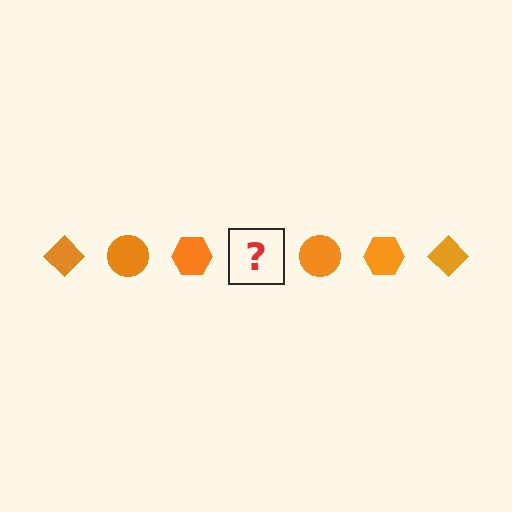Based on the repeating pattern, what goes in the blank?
The blank should be an orange diamond.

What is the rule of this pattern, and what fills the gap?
The rule is that the pattern cycles through diamond, circle, hexagon shapes in orange. The gap should be filled with an orange diamond.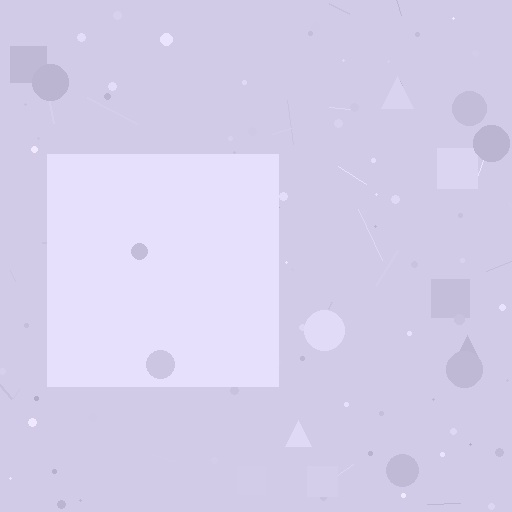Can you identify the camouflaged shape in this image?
The camouflaged shape is a square.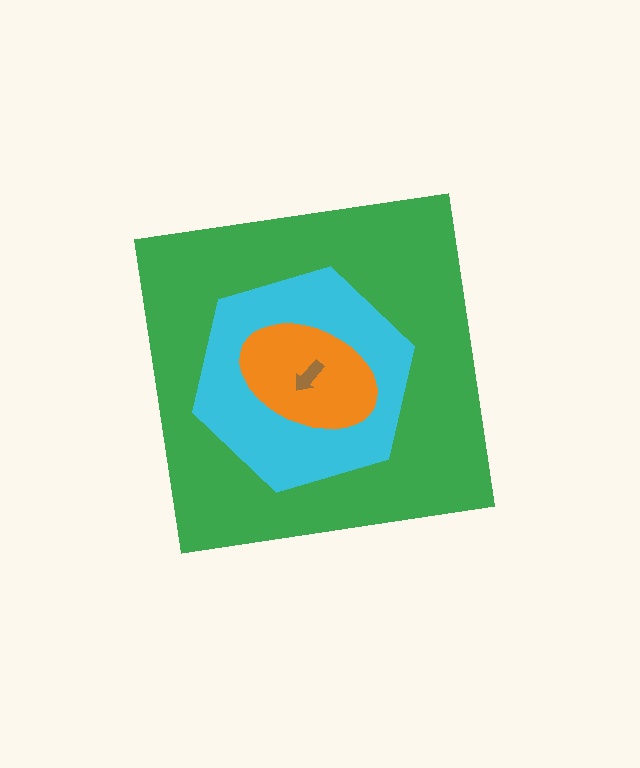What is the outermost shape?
The green square.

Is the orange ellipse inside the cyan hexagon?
Yes.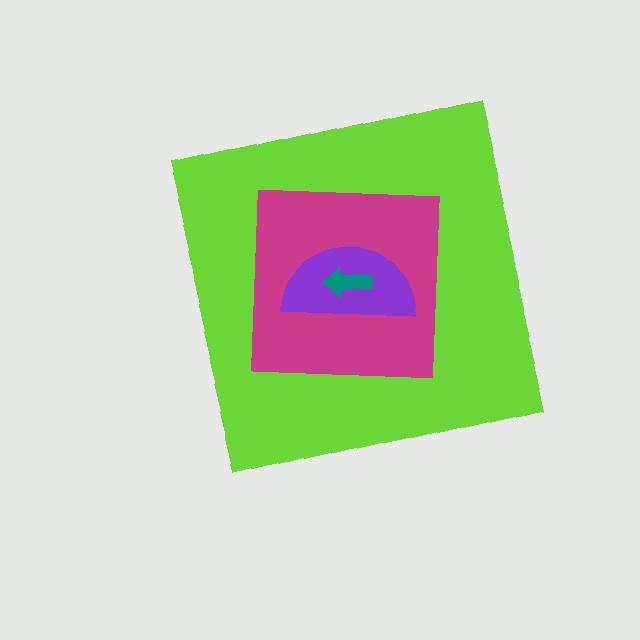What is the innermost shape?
The teal arrow.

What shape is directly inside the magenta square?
The purple semicircle.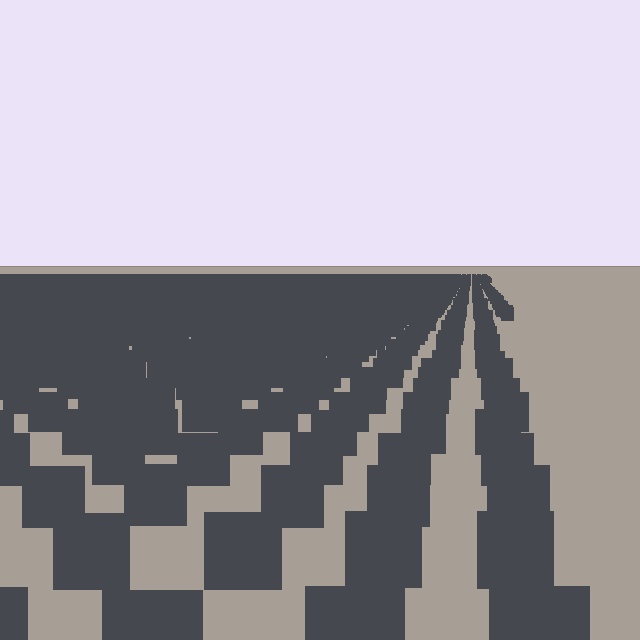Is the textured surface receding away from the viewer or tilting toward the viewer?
The surface is receding away from the viewer. Texture elements get smaller and denser toward the top.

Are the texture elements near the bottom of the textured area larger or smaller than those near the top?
Larger. Near the bottom, elements are closer to the viewer and appear at a bigger on-screen size.